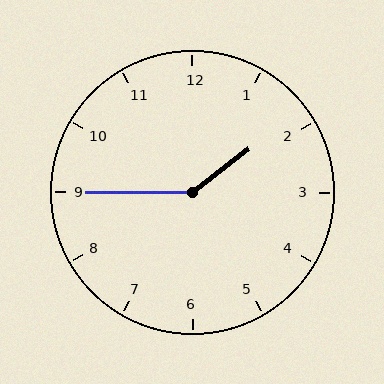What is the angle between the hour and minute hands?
Approximately 142 degrees.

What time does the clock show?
1:45.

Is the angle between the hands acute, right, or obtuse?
It is obtuse.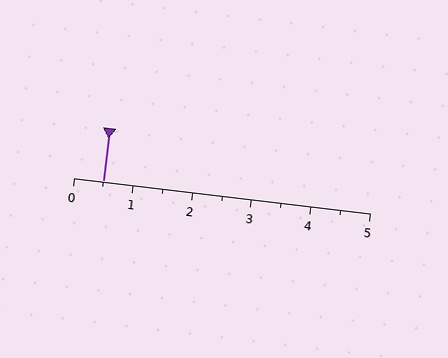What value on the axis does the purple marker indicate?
The marker indicates approximately 0.5.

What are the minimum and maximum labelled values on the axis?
The axis runs from 0 to 5.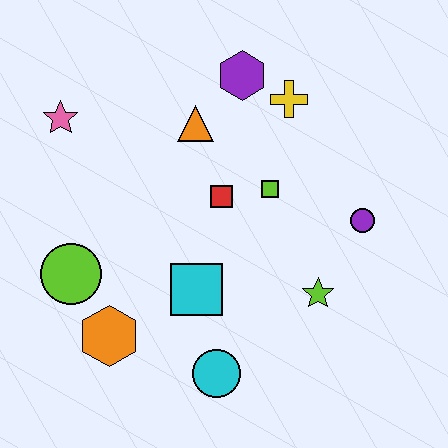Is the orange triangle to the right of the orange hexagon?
Yes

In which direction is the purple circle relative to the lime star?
The purple circle is above the lime star.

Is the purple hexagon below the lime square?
No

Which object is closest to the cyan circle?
The cyan square is closest to the cyan circle.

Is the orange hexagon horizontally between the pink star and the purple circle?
Yes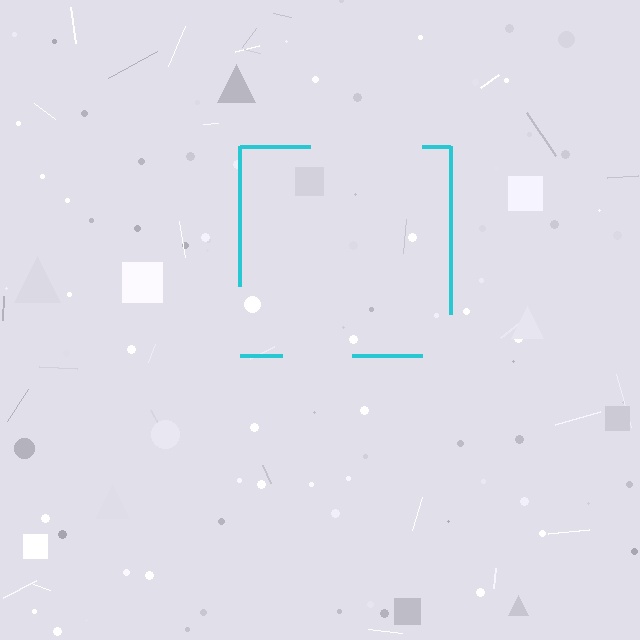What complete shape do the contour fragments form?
The contour fragments form a square.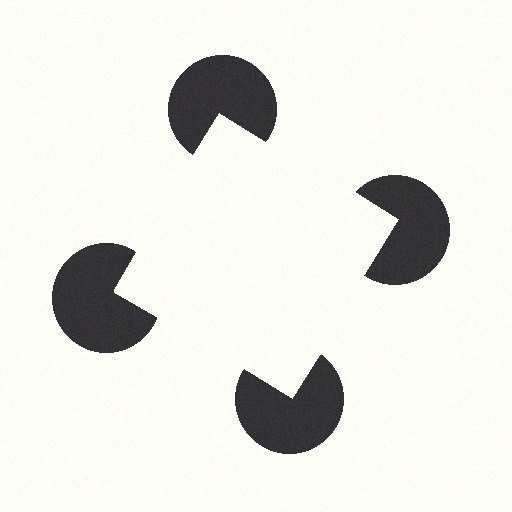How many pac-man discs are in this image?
There are 4 — one at each vertex of the illusory square.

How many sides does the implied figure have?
4 sides.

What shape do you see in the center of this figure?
An illusory square — its edges are inferred from the aligned wedge cuts in the pac-man discs, not physically drawn.